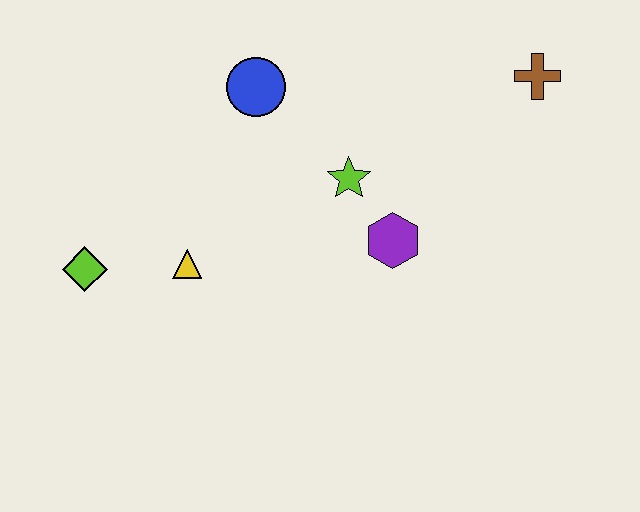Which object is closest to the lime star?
The purple hexagon is closest to the lime star.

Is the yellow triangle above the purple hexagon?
No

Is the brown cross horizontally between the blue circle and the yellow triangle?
No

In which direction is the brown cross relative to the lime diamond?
The brown cross is to the right of the lime diamond.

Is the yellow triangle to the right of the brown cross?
No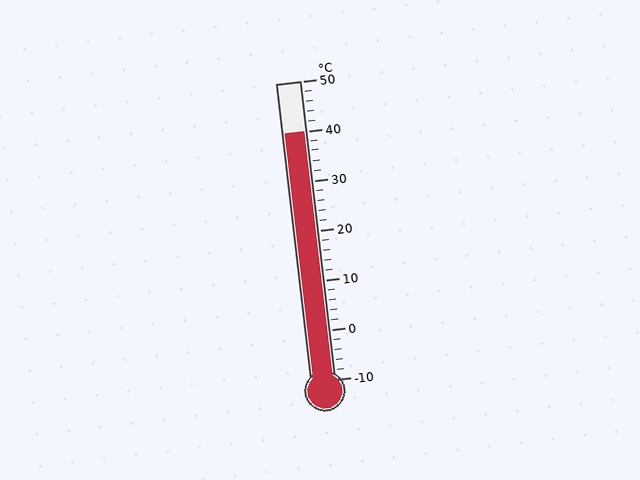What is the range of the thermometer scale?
The thermometer scale ranges from -10°C to 50°C.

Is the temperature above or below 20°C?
The temperature is above 20°C.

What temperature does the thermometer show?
The thermometer shows approximately 40°C.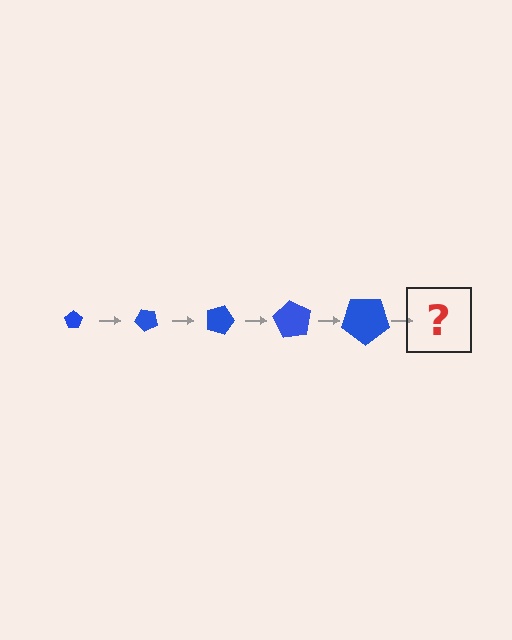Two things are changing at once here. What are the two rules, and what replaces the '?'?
The two rules are that the pentagon grows larger each step and it rotates 45 degrees each step. The '?' should be a pentagon, larger than the previous one and rotated 225 degrees from the start.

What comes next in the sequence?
The next element should be a pentagon, larger than the previous one and rotated 225 degrees from the start.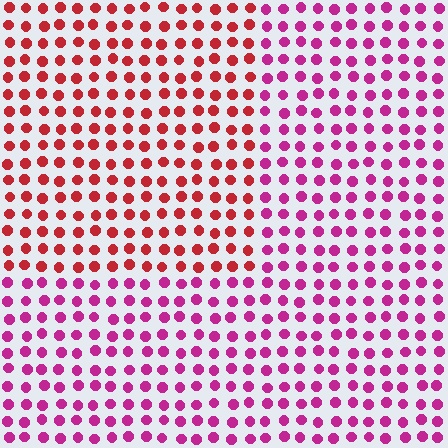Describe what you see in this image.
The image is filled with small magenta elements in a uniform arrangement. A rectangle-shaped region is visible where the elements are tinted to a slightly different hue, forming a subtle color boundary.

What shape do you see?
I see a rectangle.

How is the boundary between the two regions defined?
The boundary is defined purely by a slight shift in hue (about 38 degrees). Spacing, size, and orientation are identical on both sides.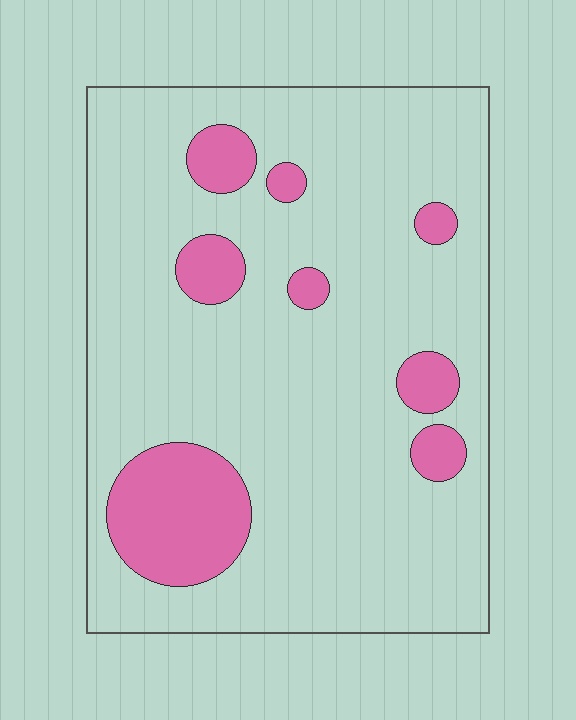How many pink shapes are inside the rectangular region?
8.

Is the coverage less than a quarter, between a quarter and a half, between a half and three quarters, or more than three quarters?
Less than a quarter.